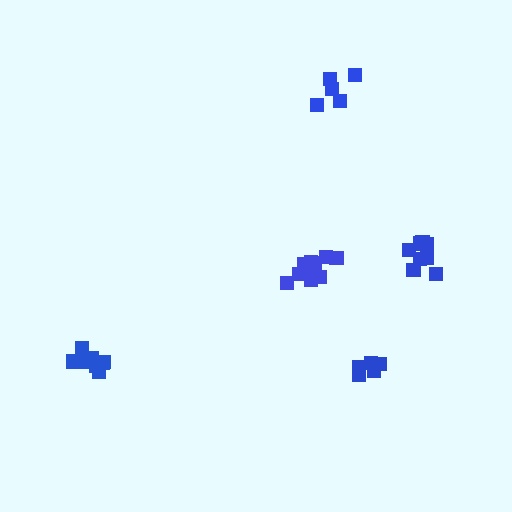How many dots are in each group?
Group 1: 11 dots, Group 2: 5 dots, Group 3: 5 dots, Group 4: 8 dots, Group 5: 9 dots (38 total).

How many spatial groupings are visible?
There are 5 spatial groupings.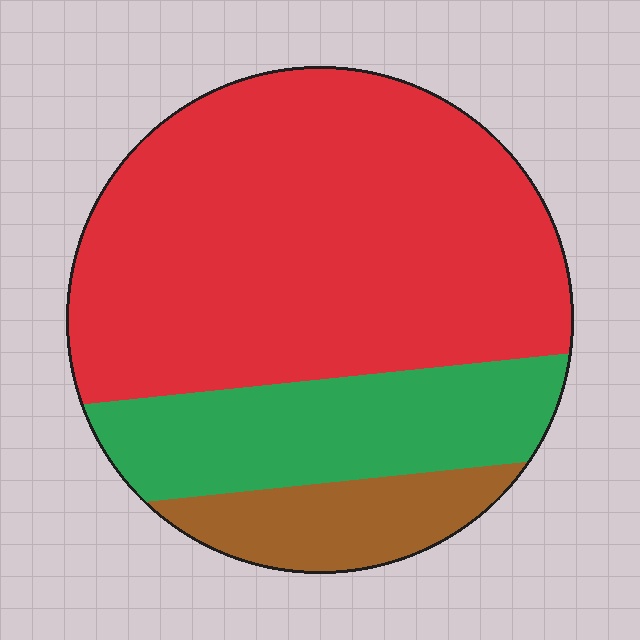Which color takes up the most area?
Red, at roughly 65%.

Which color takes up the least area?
Brown, at roughly 10%.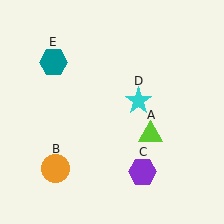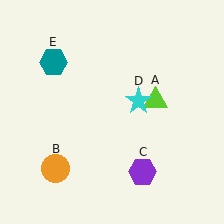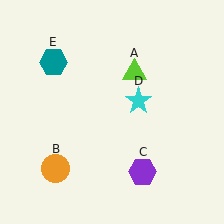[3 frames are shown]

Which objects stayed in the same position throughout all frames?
Orange circle (object B) and purple hexagon (object C) and cyan star (object D) and teal hexagon (object E) remained stationary.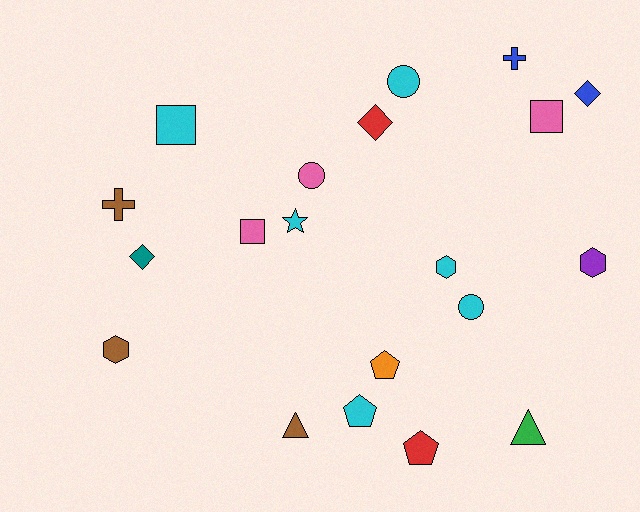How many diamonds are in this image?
There are 3 diamonds.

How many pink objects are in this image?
There are 3 pink objects.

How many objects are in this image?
There are 20 objects.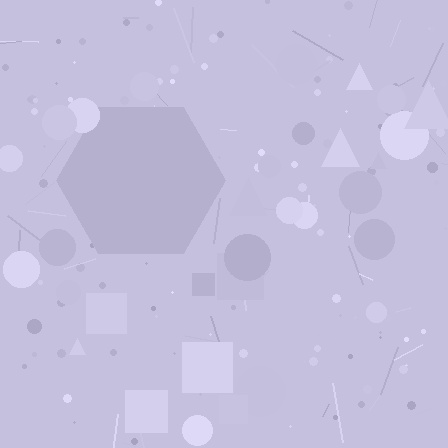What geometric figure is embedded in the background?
A hexagon is embedded in the background.